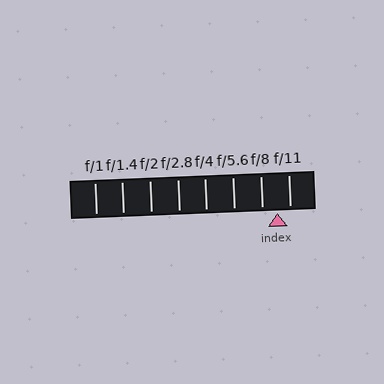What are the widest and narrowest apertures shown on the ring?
The widest aperture shown is f/1 and the narrowest is f/11.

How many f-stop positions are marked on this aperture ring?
There are 8 f-stop positions marked.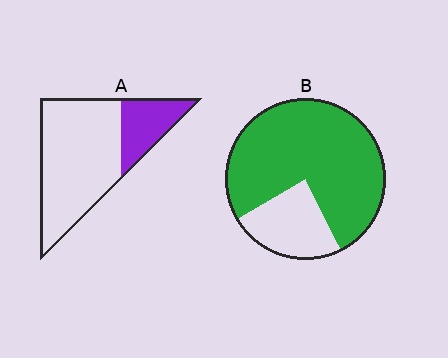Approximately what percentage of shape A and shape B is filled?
A is approximately 25% and B is approximately 75%.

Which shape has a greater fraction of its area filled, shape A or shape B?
Shape B.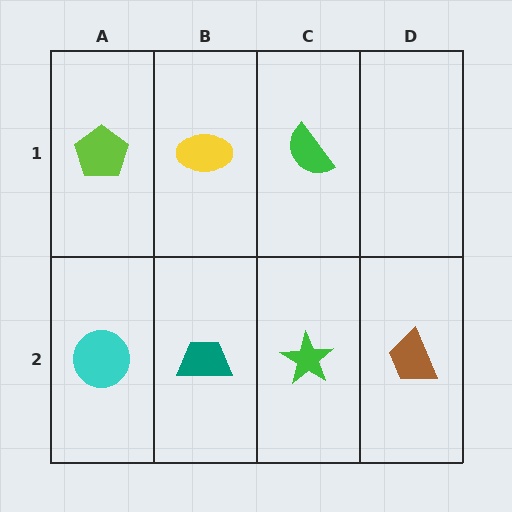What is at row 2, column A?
A cyan circle.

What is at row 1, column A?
A lime pentagon.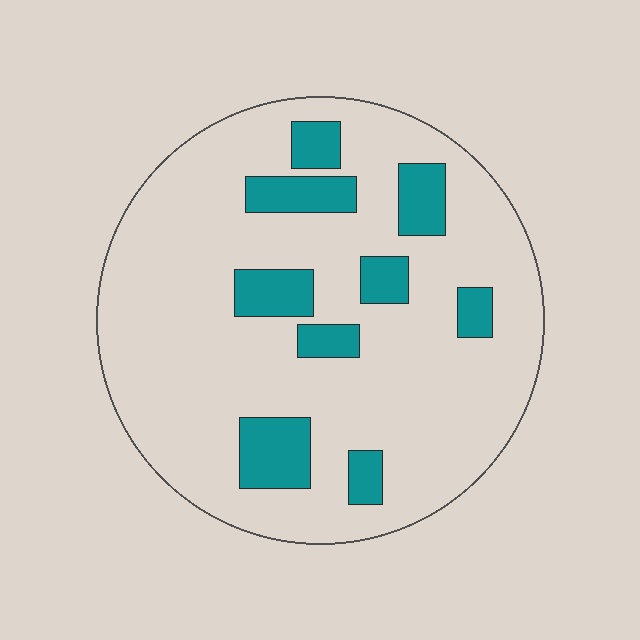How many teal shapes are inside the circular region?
9.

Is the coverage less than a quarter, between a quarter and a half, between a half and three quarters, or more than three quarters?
Less than a quarter.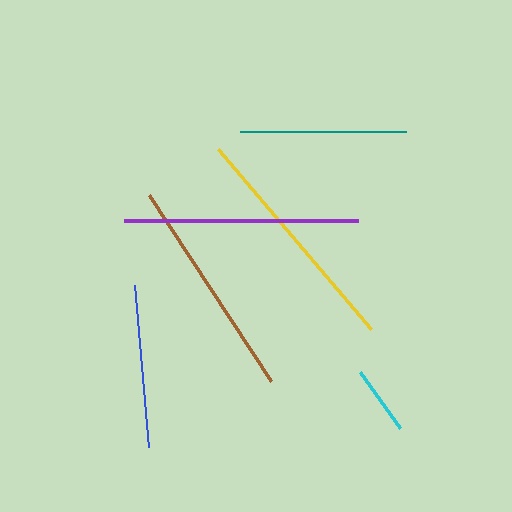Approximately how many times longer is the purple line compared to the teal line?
The purple line is approximately 1.4 times the length of the teal line.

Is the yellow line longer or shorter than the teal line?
The yellow line is longer than the teal line.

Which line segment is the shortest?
The cyan line is the shortest at approximately 69 pixels.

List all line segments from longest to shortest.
From longest to shortest: yellow, purple, brown, teal, blue, cyan.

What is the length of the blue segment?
The blue segment is approximately 163 pixels long.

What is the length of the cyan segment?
The cyan segment is approximately 69 pixels long.